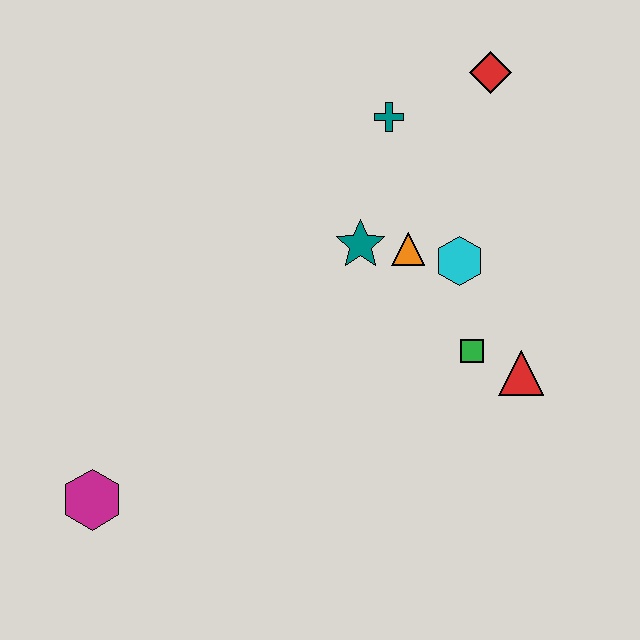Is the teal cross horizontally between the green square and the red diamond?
No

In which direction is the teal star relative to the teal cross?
The teal star is below the teal cross.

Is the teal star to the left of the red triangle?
Yes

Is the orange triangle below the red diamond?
Yes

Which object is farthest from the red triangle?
The magenta hexagon is farthest from the red triangle.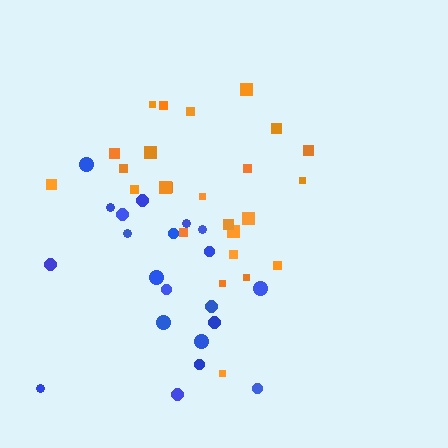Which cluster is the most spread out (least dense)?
Blue.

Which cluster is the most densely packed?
Orange.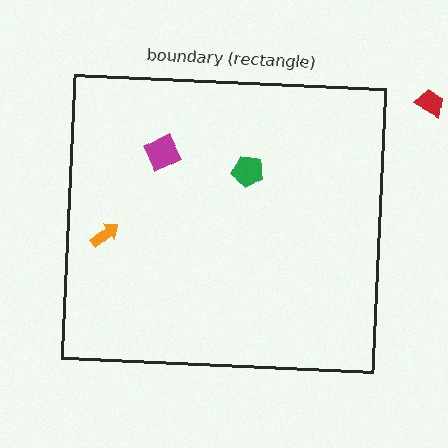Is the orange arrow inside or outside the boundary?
Inside.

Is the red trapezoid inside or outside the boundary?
Outside.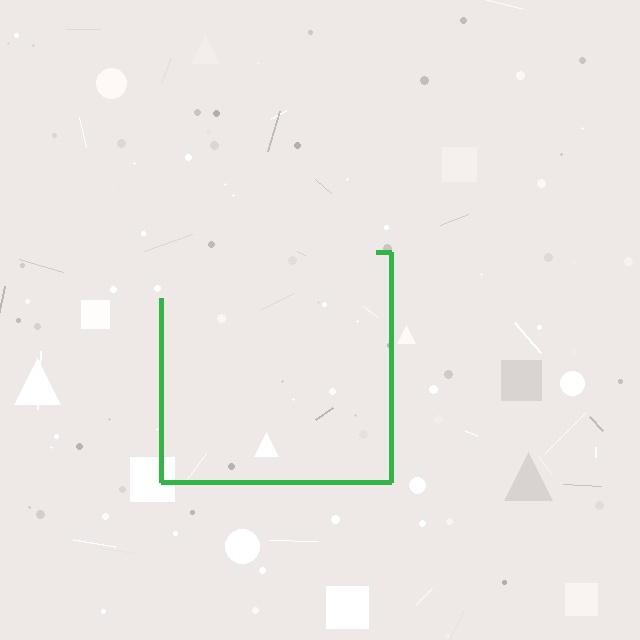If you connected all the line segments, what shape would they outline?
They would outline a square.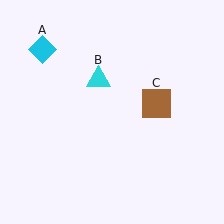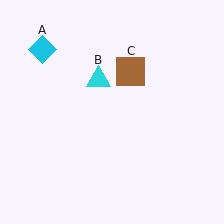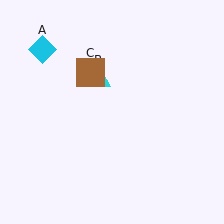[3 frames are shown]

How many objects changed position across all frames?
1 object changed position: brown square (object C).